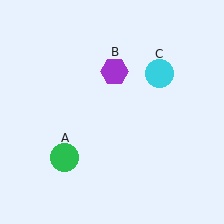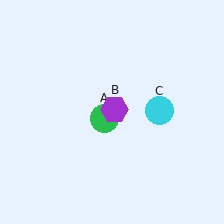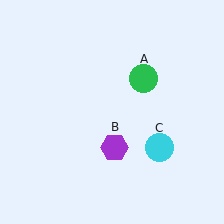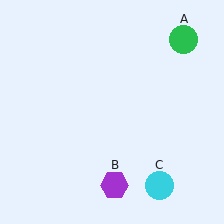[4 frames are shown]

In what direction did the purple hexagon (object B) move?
The purple hexagon (object B) moved down.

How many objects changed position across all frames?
3 objects changed position: green circle (object A), purple hexagon (object B), cyan circle (object C).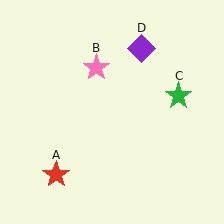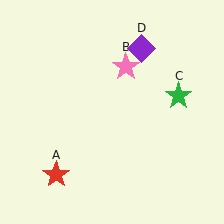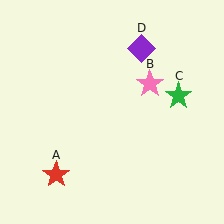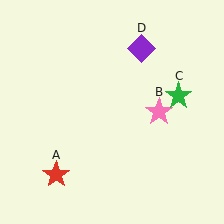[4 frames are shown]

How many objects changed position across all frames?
1 object changed position: pink star (object B).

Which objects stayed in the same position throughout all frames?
Red star (object A) and green star (object C) and purple diamond (object D) remained stationary.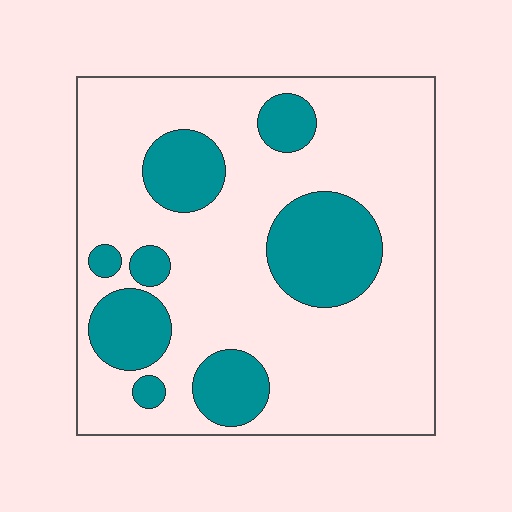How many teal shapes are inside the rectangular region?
8.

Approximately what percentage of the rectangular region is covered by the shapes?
Approximately 25%.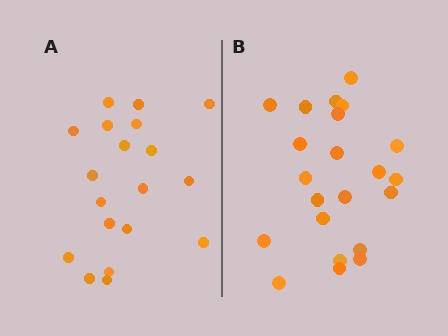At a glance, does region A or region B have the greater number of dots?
Region B (the right region) has more dots.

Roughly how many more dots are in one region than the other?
Region B has just a few more — roughly 2 or 3 more dots than region A.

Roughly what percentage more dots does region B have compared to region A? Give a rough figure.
About 15% more.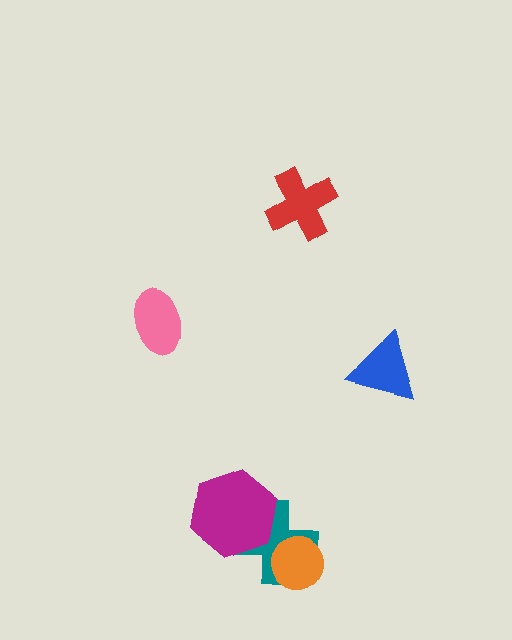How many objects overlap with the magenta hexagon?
1 object overlaps with the magenta hexagon.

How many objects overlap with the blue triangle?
0 objects overlap with the blue triangle.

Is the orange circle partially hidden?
No, no other shape covers it.